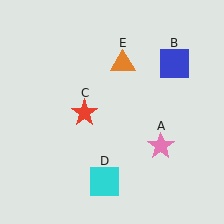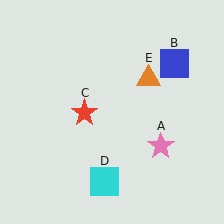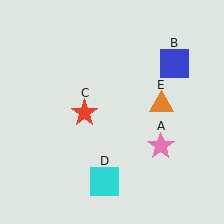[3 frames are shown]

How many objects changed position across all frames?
1 object changed position: orange triangle (object E).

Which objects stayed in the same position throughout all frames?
Pink star (object A) and blue square (object B) and red star (object C) and cyan square (object D) remained stationary.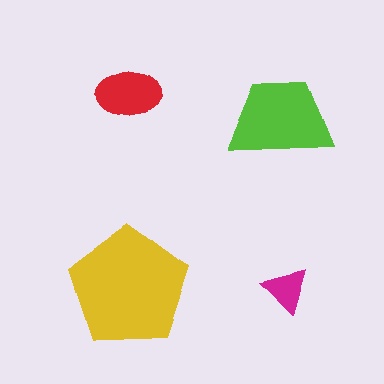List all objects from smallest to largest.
The magenta triangle, the red ellipse, the lime trapezoid, the yellow pentagon.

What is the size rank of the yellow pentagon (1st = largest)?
1st.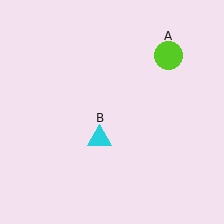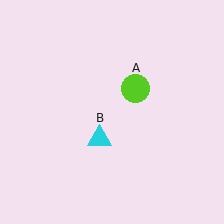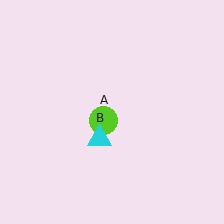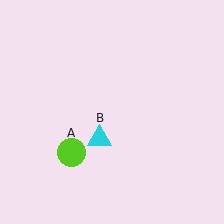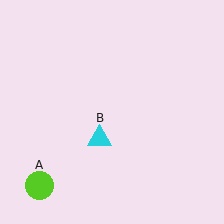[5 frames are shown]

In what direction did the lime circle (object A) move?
The lime circle (object A) moved down and to the left.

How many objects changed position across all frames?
1 object changed position: lime circle (object A).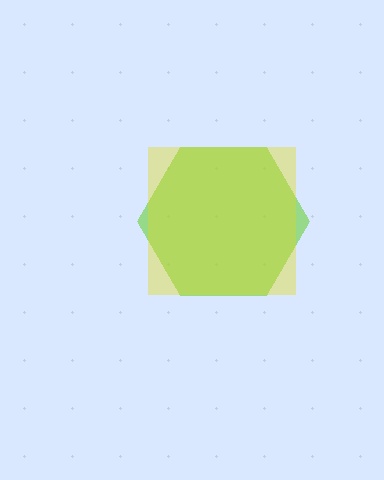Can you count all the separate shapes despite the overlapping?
Yes, there are 2 separate shapes.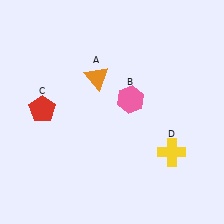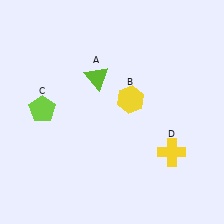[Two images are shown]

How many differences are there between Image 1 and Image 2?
There are 3 differences between the two images.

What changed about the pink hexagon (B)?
In Image 1, B is pink. In Image 2, it changed to yellow.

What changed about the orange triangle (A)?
In Image 1, A is orange. In Image 2, it changed to lime.